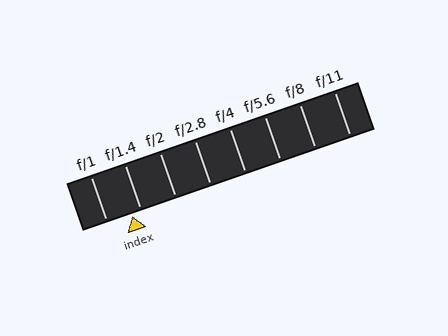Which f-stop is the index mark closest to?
The index mark is closest to f/1.4.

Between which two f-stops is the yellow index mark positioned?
The index mark is between f/1 and f/1.4.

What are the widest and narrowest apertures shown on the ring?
The widest aperture shown is f/1 and the narrowest is f/11.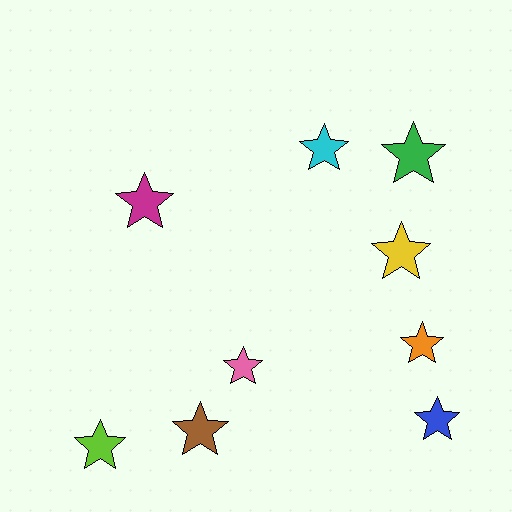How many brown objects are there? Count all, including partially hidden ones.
There is 1 brown object.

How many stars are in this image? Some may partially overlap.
There are 9 stars.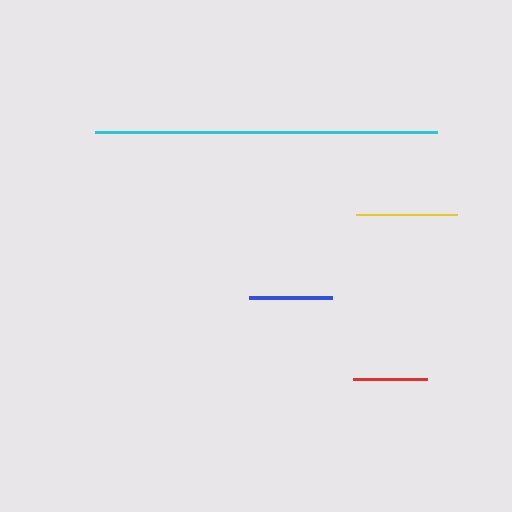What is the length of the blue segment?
The blue segment is approximately 83 pixels long.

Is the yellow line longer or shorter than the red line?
The yellow line is longer than the red line.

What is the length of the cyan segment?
The cyan segment is approximately 341 pixels long.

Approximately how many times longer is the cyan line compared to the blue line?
The cyan line is approximately 4.1 times the length of the blue line.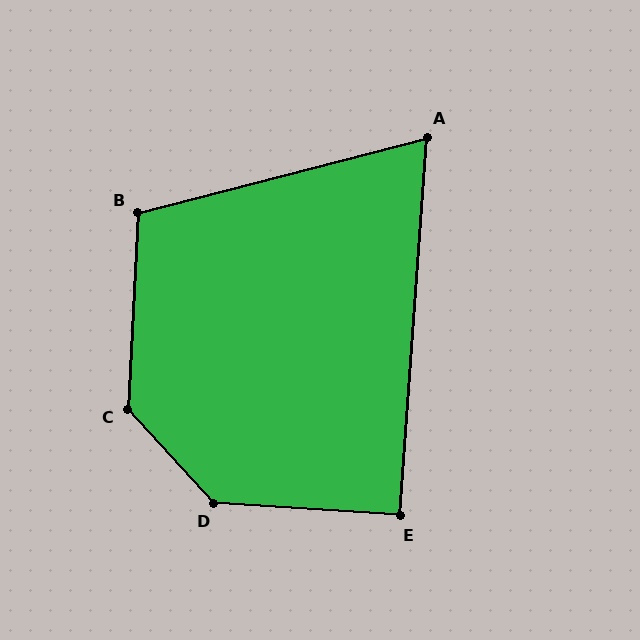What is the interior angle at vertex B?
Approximately 107 degrees (obtuse).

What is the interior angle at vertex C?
Approximately 135 degrees (obtuse).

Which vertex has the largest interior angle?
D, at approximately 136 degrees.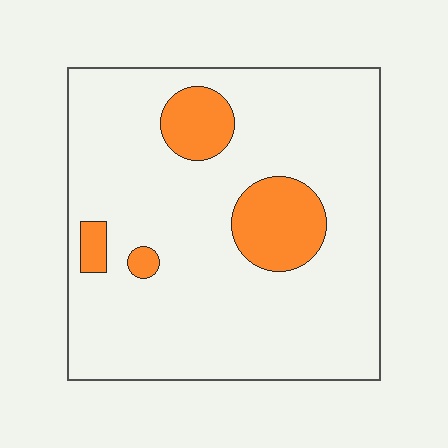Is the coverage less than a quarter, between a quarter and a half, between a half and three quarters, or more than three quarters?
Less than a quarter.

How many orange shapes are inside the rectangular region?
4.